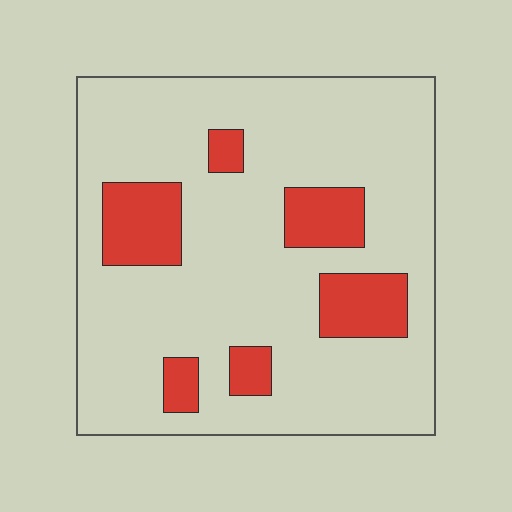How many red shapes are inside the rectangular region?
6.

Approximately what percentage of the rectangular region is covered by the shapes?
Approximately 20%.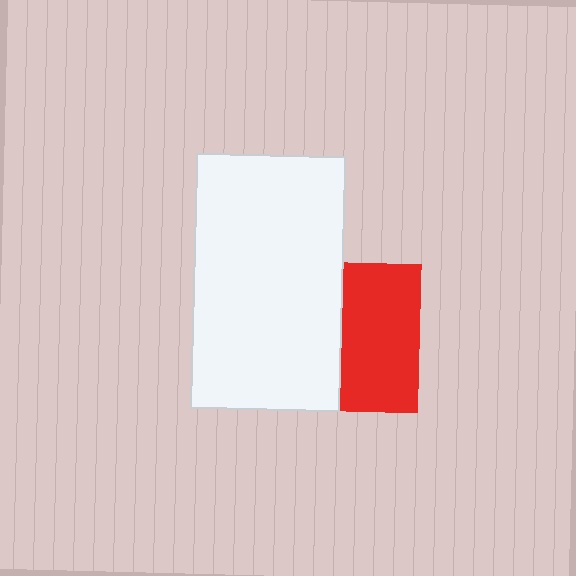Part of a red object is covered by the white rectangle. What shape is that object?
It is a square.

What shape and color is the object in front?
The object in front is a white rectangle.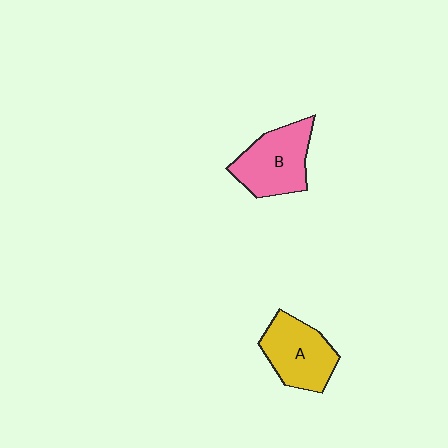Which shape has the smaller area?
Shape A (yellow).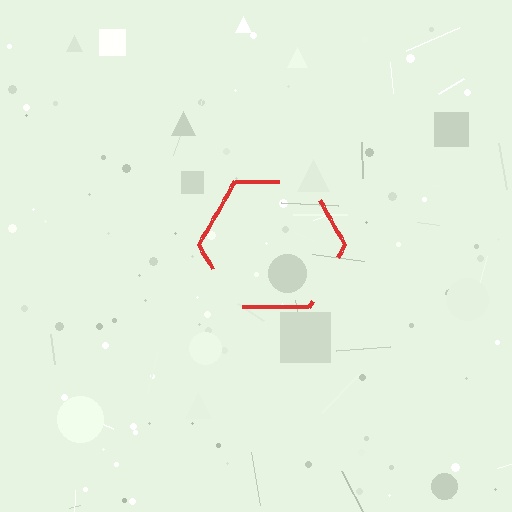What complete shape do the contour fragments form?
The contour fragments form a hexagon.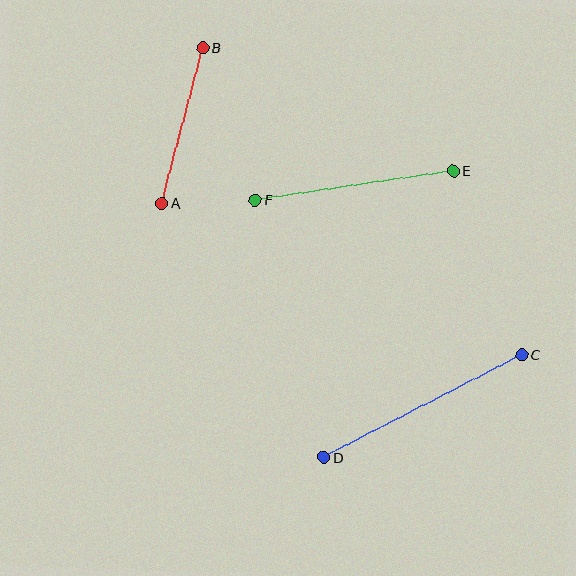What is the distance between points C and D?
The distance is approximately 223 pixels.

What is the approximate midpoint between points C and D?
The midpoint is at approximately (423, 406) pixels.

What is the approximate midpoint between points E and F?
The midpoint is at approximately (354, 185) pixels.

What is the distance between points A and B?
The distance is approximately 160 pixels.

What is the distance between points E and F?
The distance is approximately 200 pixels.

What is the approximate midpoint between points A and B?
The midpoint is at approximately (182, 125) pixels.